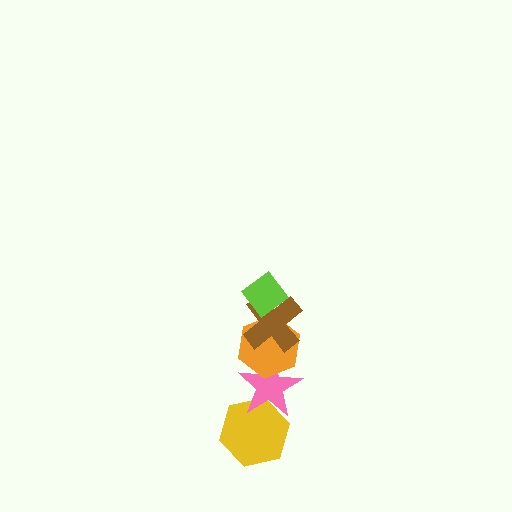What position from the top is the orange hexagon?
The orange hexagon is 3rd from the top.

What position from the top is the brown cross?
The brown cross is 2nd from the top.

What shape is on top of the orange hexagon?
The brown cross is on top of the orange hexagon.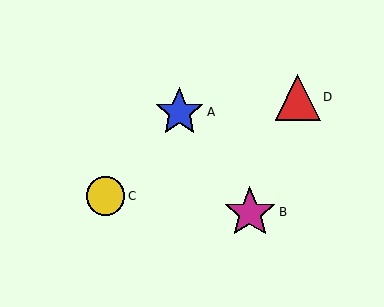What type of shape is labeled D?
Shape D is a red triangle.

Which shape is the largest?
The magenta star (labeled B) is the largest.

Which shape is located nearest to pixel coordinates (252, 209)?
The magenta star (labeled B) at (250, 212) is nearest to that location.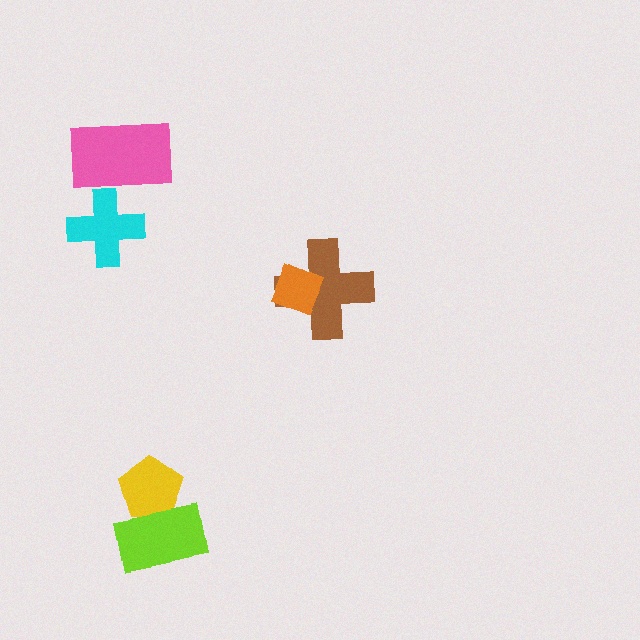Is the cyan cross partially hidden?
Yes, it is partially covered by another shape.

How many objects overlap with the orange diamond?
1 object overlaps with the orange diamond.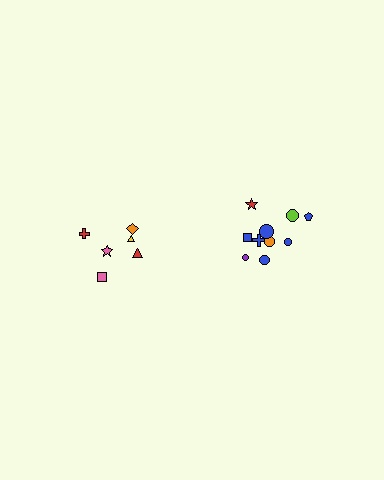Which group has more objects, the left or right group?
The right group.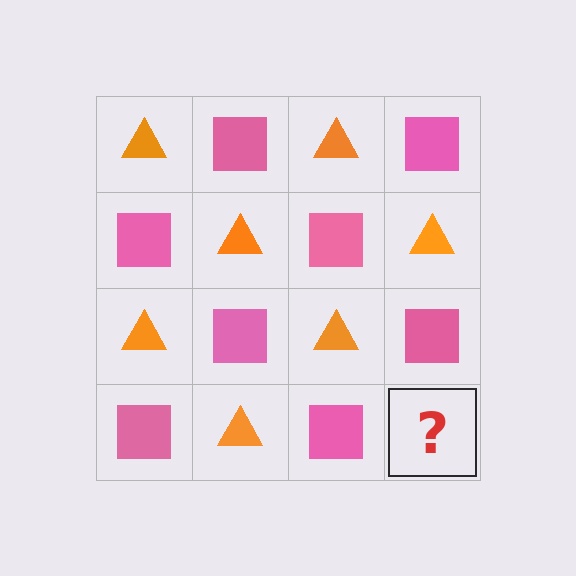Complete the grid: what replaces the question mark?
The question mark should be replaced with an orange triangle.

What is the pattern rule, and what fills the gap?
The rule is that it alternates orange triangle and pink square in a checkerboard pattern. The gap should be filled with an orange triangle.